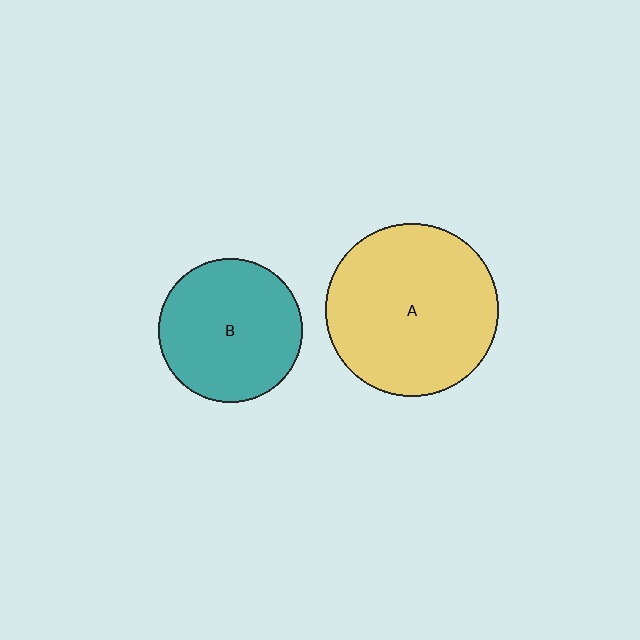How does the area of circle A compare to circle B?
Approximately 1.4 times.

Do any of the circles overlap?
No, none of the circles overlap.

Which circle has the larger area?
Circle A (yellow).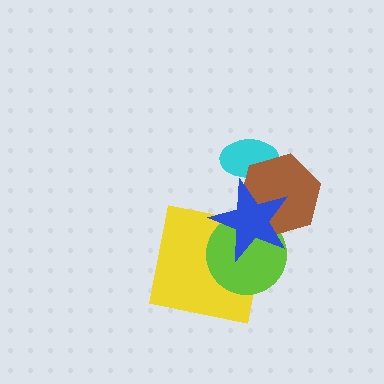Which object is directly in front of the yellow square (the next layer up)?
The lime circle is directly in front of the yellow square.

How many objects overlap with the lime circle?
3 objects overlap with the lime circle.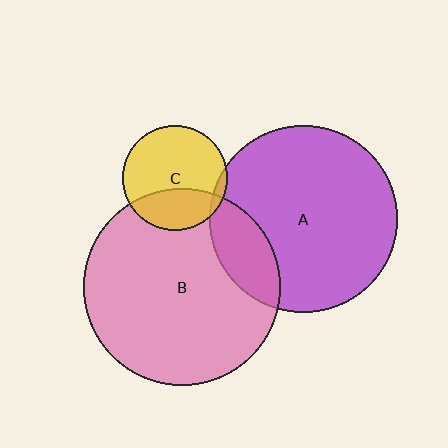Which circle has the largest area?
Circle B (pink).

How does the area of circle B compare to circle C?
Approximately 3.5 times.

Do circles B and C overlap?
Yes.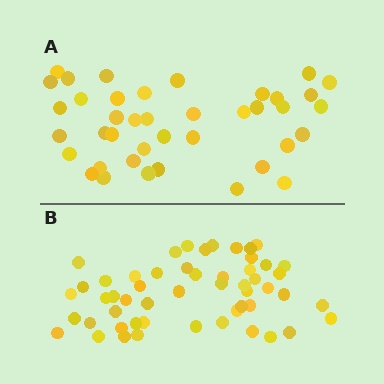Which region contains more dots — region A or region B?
Region B (the bottom region) has more dots.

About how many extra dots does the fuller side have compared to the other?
Region B has approximately 15 more dots than region A.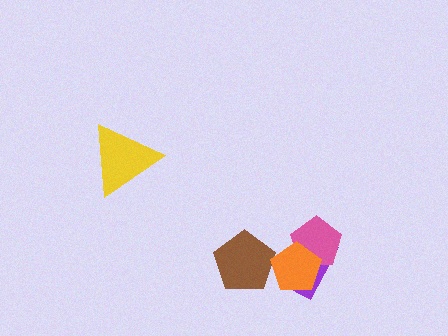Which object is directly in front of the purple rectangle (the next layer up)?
The pink pentagon is directly in front of the purple rectangle.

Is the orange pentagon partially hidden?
No, no other shape covers it.